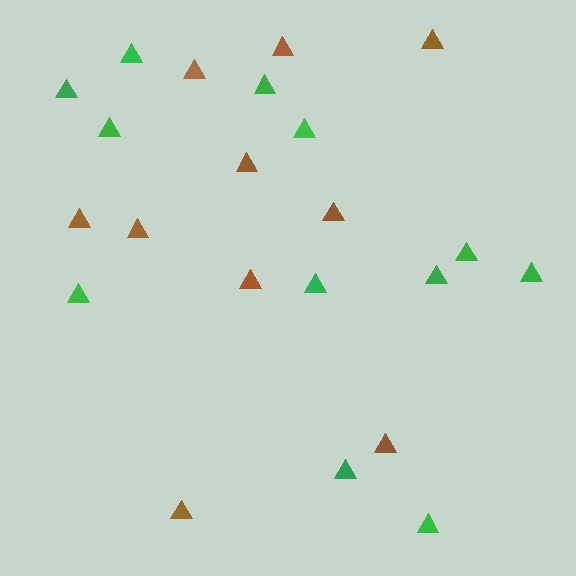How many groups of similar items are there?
There are 2 groups: one group of green triangles (12) and one group of brown triangles (10).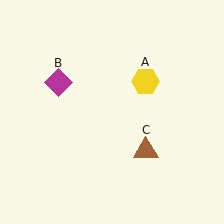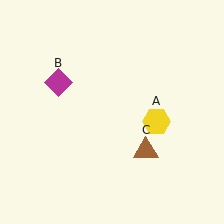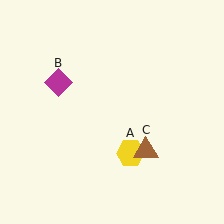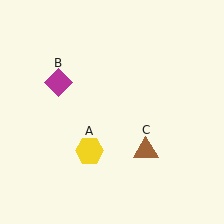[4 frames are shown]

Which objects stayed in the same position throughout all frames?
Magenta diamond (object B) and brown triangle (object C) remained stationary.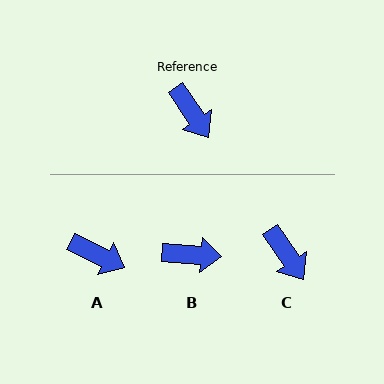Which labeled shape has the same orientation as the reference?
C.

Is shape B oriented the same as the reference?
No, it is off by about 52 degrees.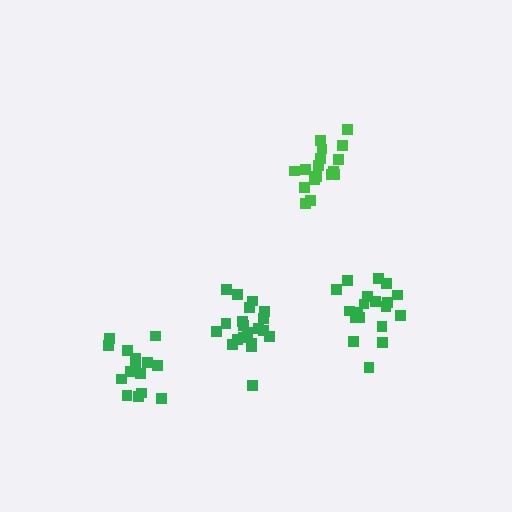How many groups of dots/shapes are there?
There are 4 groups.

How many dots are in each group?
Group 1: 20 dots, Group 2: 15 dots, Group 3: 17 dots, Group 4: 19 dots (71 total).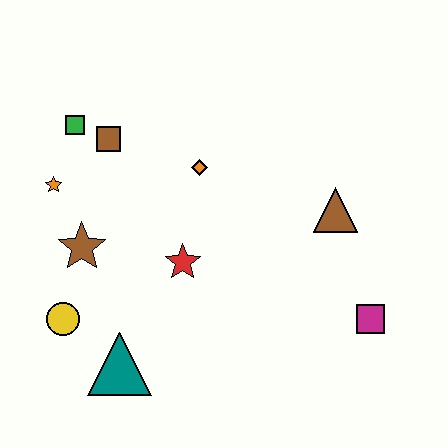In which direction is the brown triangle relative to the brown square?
The brown triangle is to the right of the brown square.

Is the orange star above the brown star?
Yes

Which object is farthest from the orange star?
The magenta square is farthest from the orange star.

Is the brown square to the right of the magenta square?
No